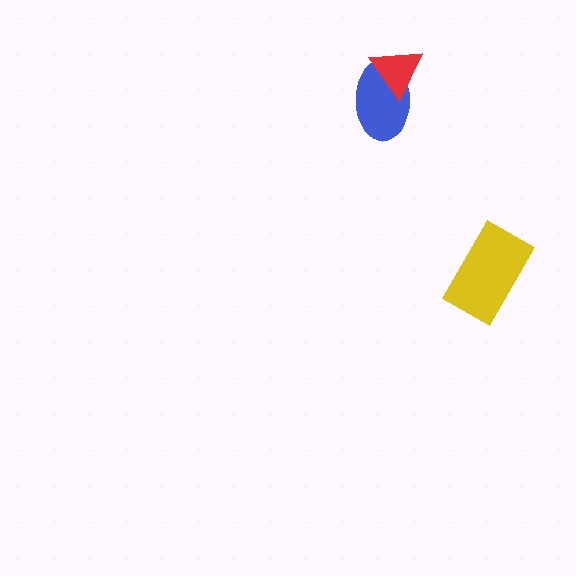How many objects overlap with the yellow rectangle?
0 objects overlap with the yellow rectangle.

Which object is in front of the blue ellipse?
The red triangle is in front of the blue ellipse.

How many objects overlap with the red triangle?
1 object overlaps with the red triangle.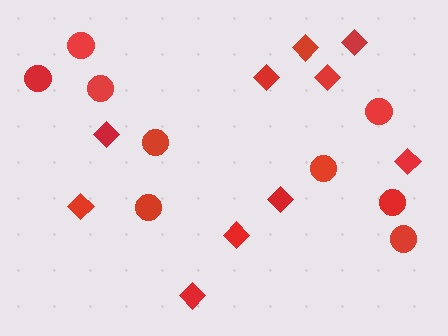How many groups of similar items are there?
There are 2 groups: one group of circles (9) and one group of diamonds (10).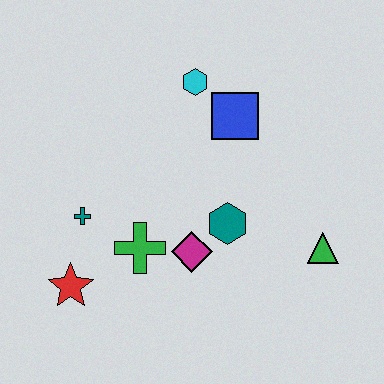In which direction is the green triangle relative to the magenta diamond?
The green triangle is to the right of the magenta diamond.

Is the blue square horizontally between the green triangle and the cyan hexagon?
Yes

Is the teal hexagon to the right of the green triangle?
No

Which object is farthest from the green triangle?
The red star is farthest from the green triangle.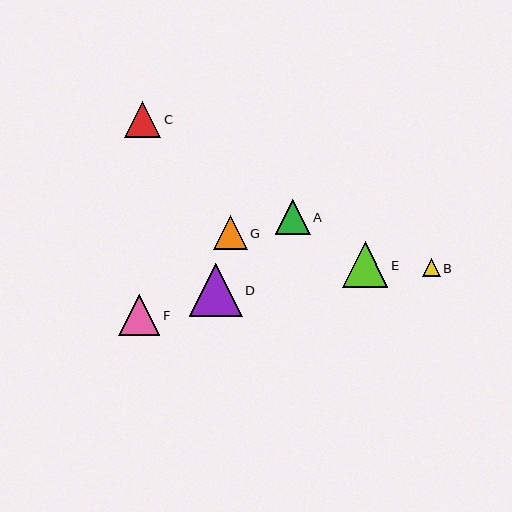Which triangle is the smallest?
Triangle B is the smallest with a size of approximately 18 pixels.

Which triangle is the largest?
Triangle D is the largest with a size of approximately 53 pixels.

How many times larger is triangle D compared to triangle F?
Triangle D is approximately 1.3 times the size of triangle F.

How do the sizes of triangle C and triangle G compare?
Triangle C and triangle G are approximately the same size.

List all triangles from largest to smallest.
From largest to smallest: D, E, F, C, A, G, B.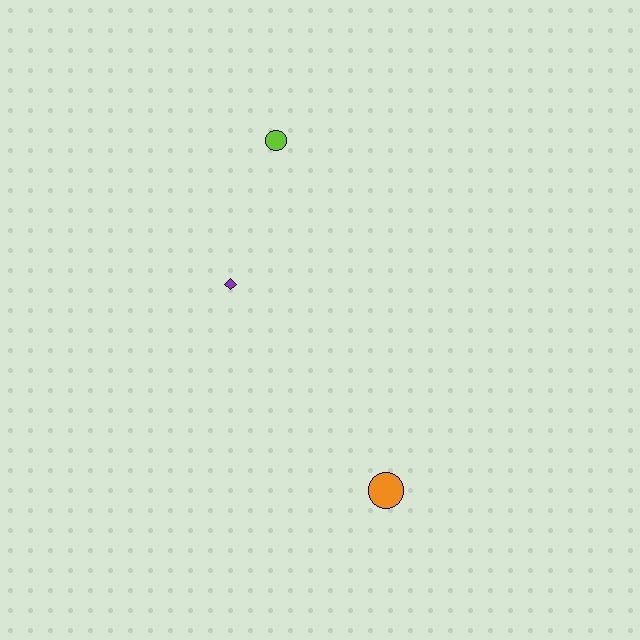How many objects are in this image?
There are 3 objects.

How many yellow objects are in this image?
There are no yellow objects.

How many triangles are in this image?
There are no triangles.